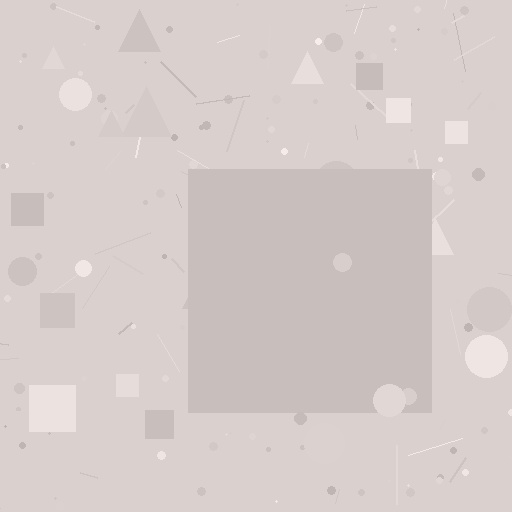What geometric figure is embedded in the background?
A square is embedded in the background.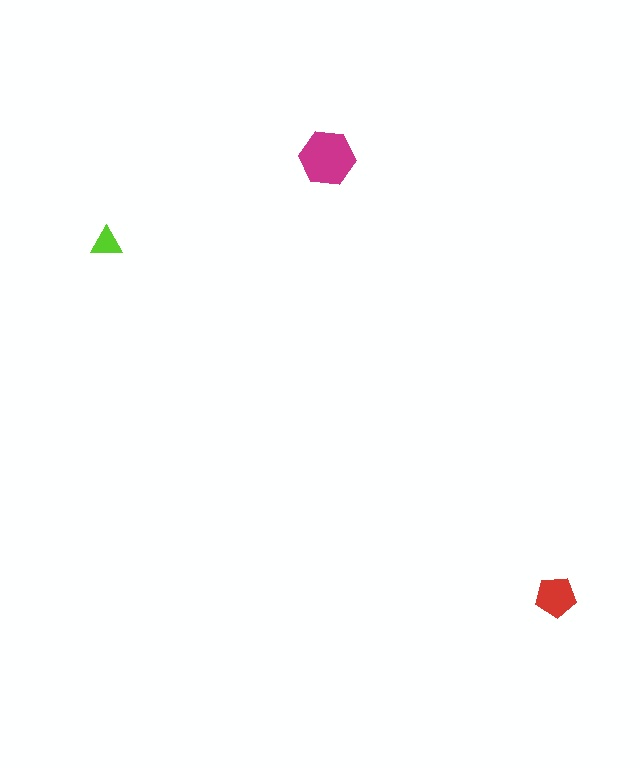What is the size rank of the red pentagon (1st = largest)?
2nd.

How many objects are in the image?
There are 3 objects in the image.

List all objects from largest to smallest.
The magenta hexagon, the red pentagon, the lime triangle.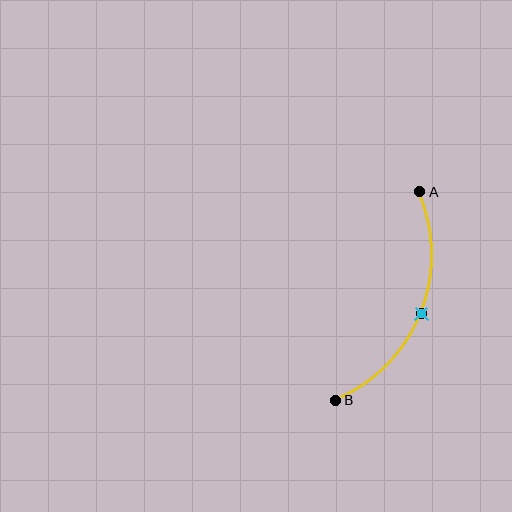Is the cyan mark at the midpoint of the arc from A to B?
Yes. The cyan mark lies on the arc at equal arc-length from both A and B — it is the arc midpoint.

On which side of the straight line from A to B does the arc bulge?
The arc bulges to the right of the straight line connecting A and B.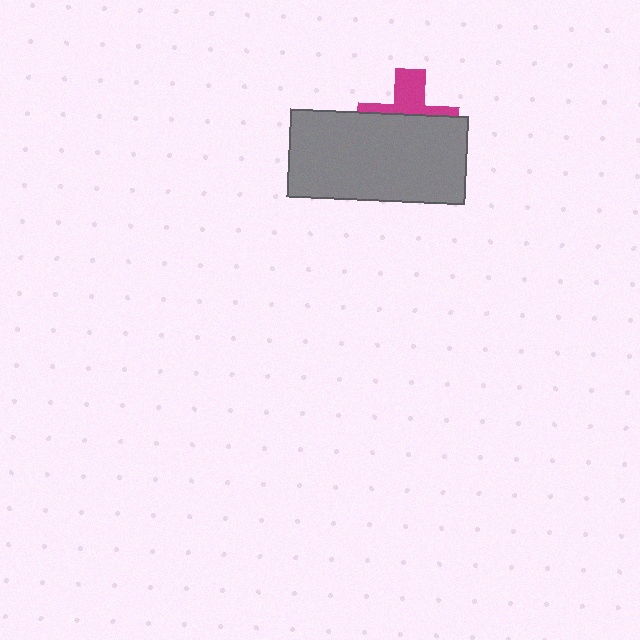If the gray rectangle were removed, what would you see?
You would see the complete magenta cross.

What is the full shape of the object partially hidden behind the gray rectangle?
The partially hidden object is a magenta cross.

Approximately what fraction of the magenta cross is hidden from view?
Roughly 63% of the magenta cross is hidden behind the gray rectangle.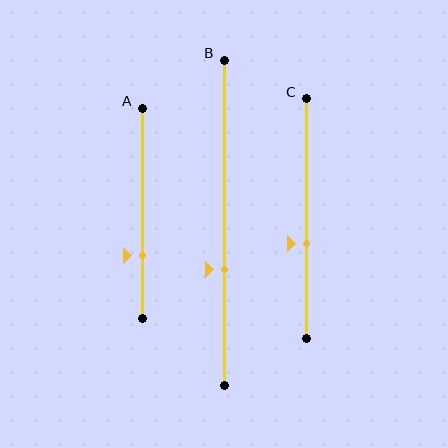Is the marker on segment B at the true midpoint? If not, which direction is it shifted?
No, the marker on segment B is shifted downward by about 14% of the segment length.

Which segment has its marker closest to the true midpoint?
Segment C has its marker closest to the true midpoint.